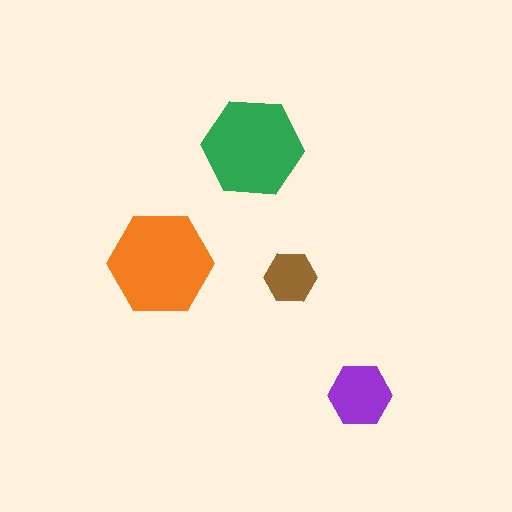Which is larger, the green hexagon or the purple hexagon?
The green one.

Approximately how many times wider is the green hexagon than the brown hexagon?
About 2 times wider.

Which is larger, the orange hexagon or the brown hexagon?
The orange one.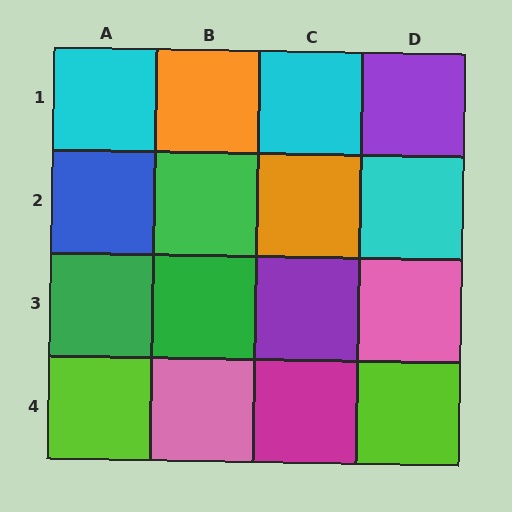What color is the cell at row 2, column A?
Blue.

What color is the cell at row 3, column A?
Green.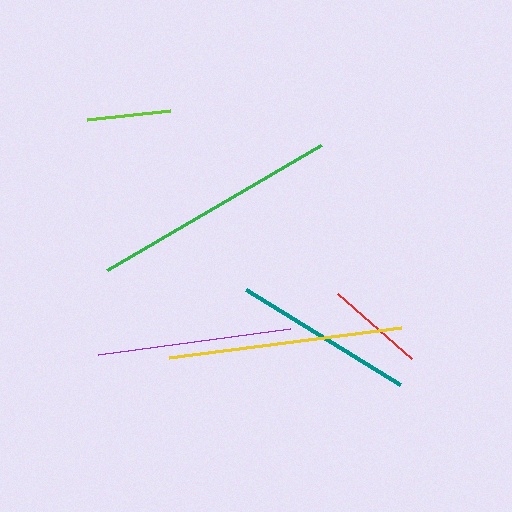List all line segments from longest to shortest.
From longest to shortest: green, yellow, purple, teal, red, lime.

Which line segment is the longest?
The green line is the longest at approximately 248 pixels.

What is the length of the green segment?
The green segment is approximately 248 pixels long.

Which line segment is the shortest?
The lime line is the shortest at approximately 84 pixels.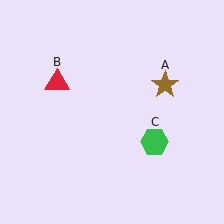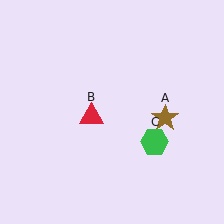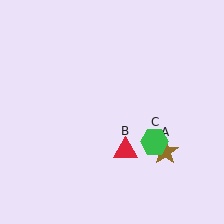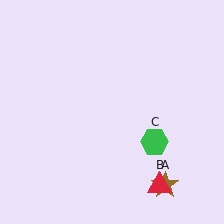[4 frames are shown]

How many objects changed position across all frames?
2 objects changed position: brown star (object A), red triangle (object B).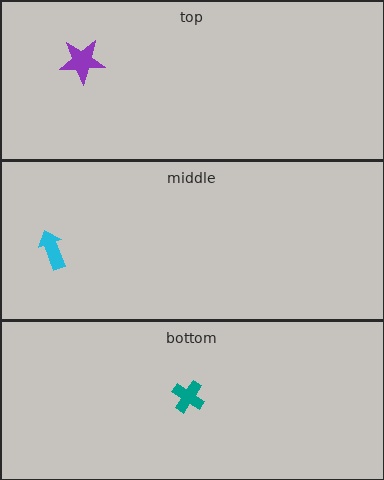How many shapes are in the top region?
1.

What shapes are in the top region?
The purple star.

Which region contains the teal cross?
The bottom region.